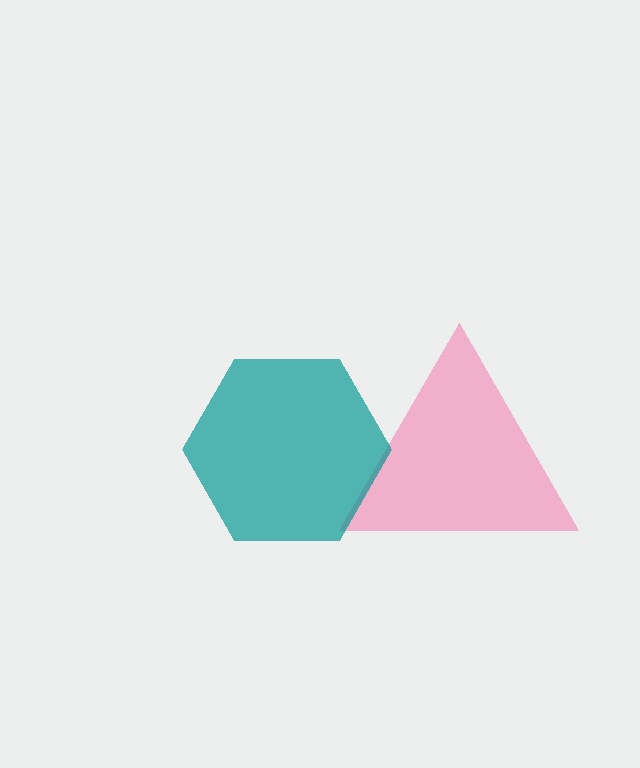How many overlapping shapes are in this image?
There are 2 overlapping shapes in the image.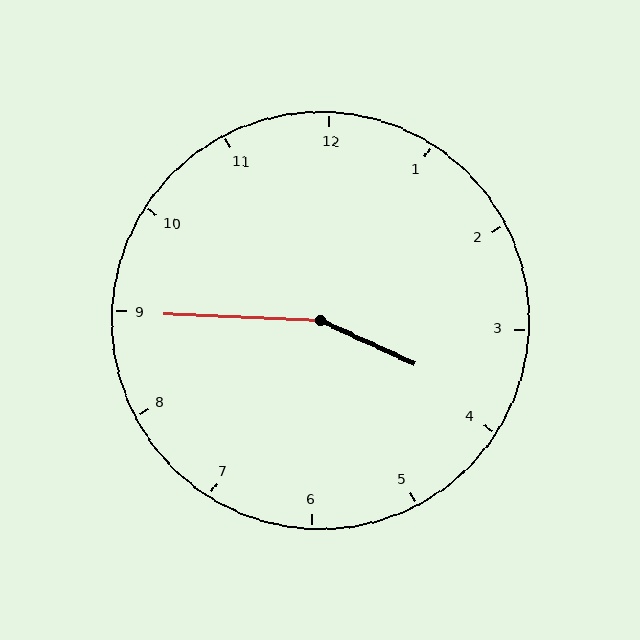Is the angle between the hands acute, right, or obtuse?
It is obtuse.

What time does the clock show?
3:45.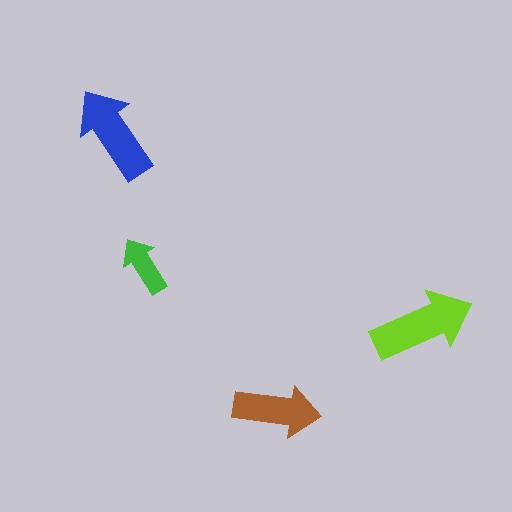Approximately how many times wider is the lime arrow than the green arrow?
About 1.5 times wider.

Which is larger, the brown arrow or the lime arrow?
The lime one.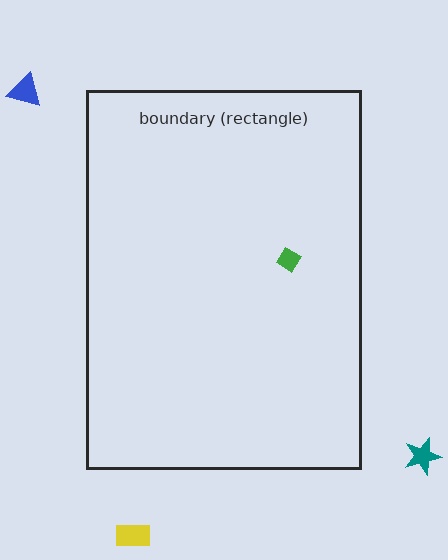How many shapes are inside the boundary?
1 inside, 3 outside.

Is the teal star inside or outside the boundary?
Outside.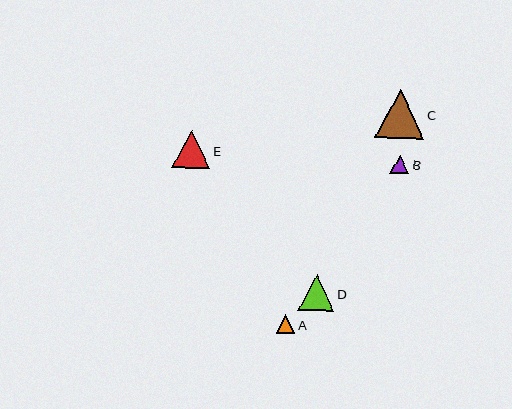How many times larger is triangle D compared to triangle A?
Triangle D is approximately 1.9 times the size of triangle A.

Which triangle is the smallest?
Triangle A is the smallest with a size of approximately 19 pixels.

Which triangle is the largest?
Triangle C is the largest with a size of approximately 49 pixels.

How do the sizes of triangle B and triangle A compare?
Triangle B and triangle A are approximately the same size.